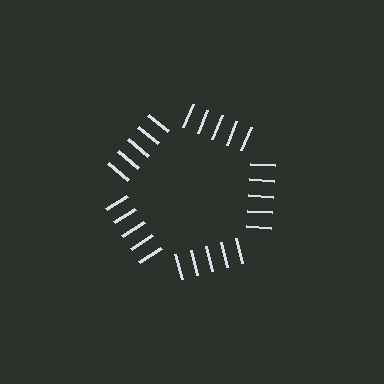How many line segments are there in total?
25 — 5 along each of the 5 edges.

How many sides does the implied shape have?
5 sides — the line-ends trace a pentagon.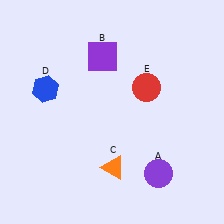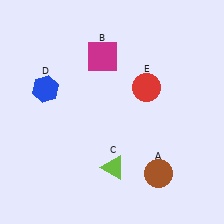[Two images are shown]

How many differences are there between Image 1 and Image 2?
There are 3 differences between the two images.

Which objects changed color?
A changed from purple to brown. B changed from purple to magenta. C changed from orange to lime.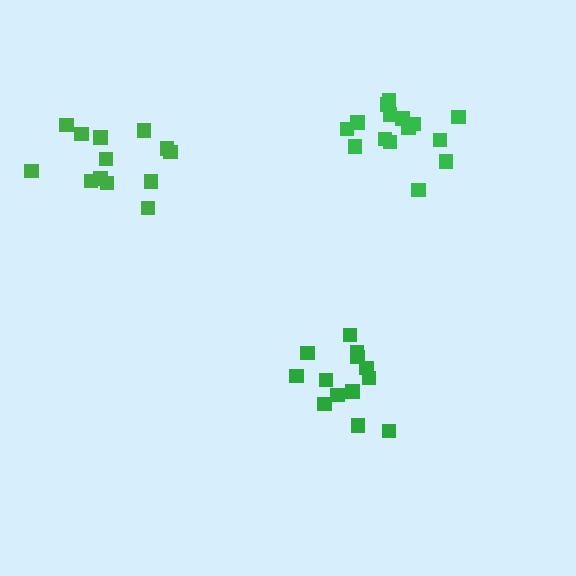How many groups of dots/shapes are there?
There are 3 groups.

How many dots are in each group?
Group 1: 13 dots, Group 2: 13 dots, Group 3: 15 dots (41 total).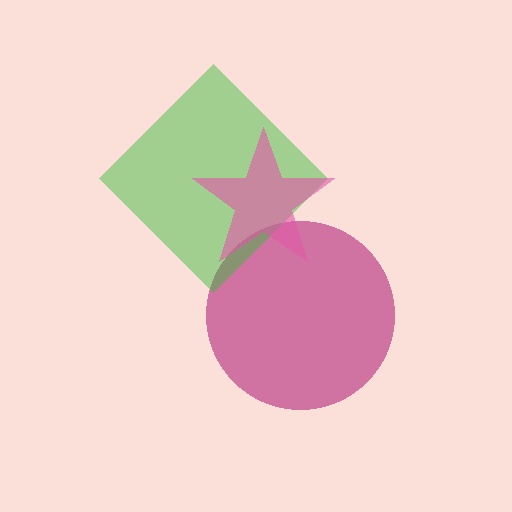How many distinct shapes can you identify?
There are 3 distinct shapes: a magenta circle, a green diamond, a pink star.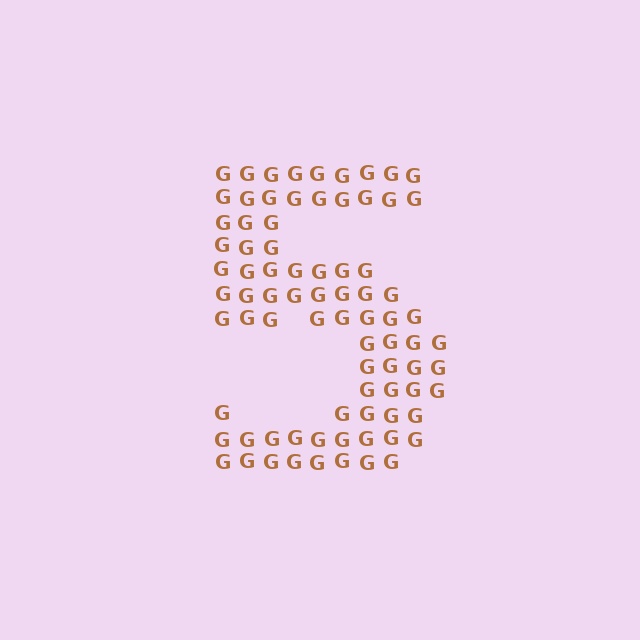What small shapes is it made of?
It is made of small letter G's.